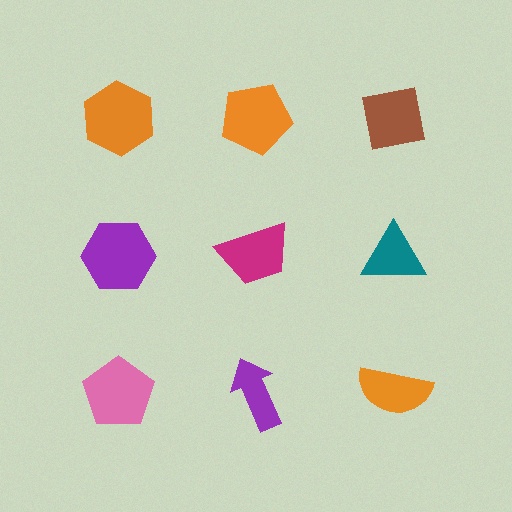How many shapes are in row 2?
3 shapes.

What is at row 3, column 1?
A pink pentagon.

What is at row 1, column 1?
An orange hexagon.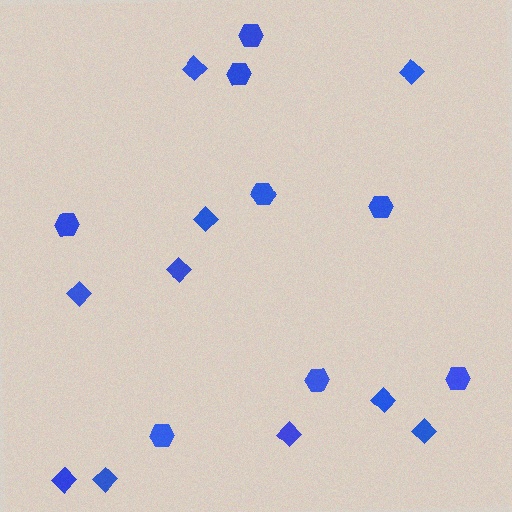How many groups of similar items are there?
There are 2 groups: one group of diamonds (10) and one group of hexagons (8).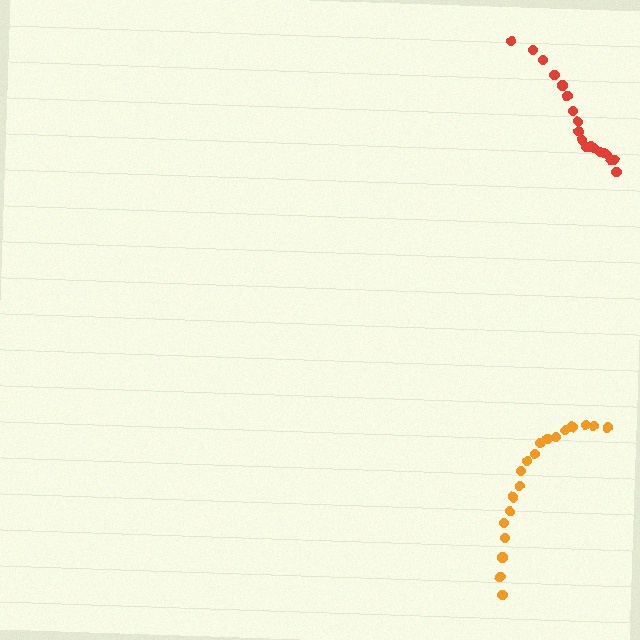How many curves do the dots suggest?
There are 2 distinct paths.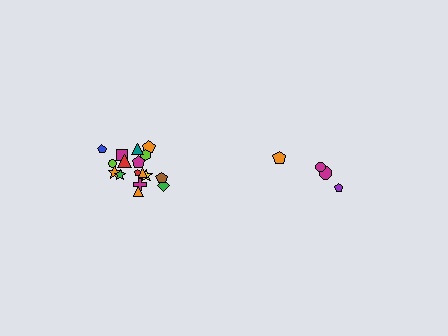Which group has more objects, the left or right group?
The left group.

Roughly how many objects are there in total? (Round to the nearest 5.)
Roughly 20 objects in total.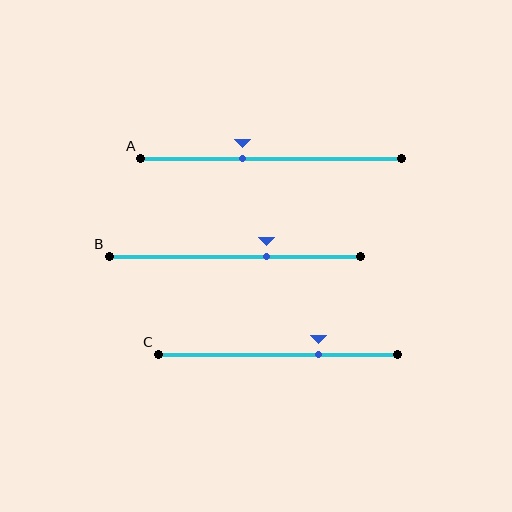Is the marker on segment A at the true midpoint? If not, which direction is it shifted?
No, the marker on segment A is shifted to the left by about 11% of the segment length.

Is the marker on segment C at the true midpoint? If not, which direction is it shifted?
No, the marker on segment C is shifted to the right by about 17% of the segment length.